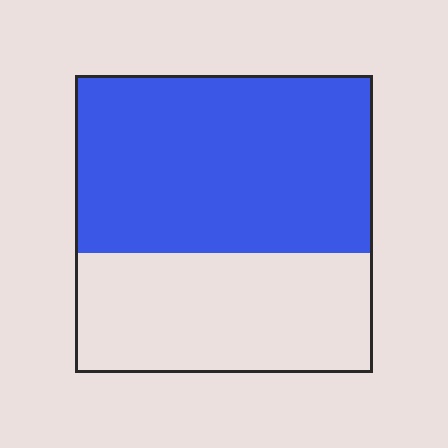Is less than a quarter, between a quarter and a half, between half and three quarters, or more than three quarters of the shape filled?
Between half and three quarters.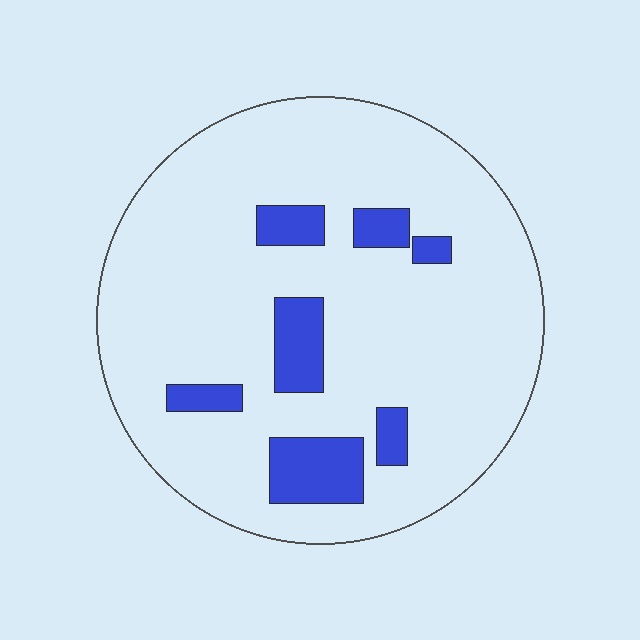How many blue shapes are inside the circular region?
7.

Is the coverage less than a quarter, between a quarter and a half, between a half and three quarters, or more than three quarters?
Less than a quarter.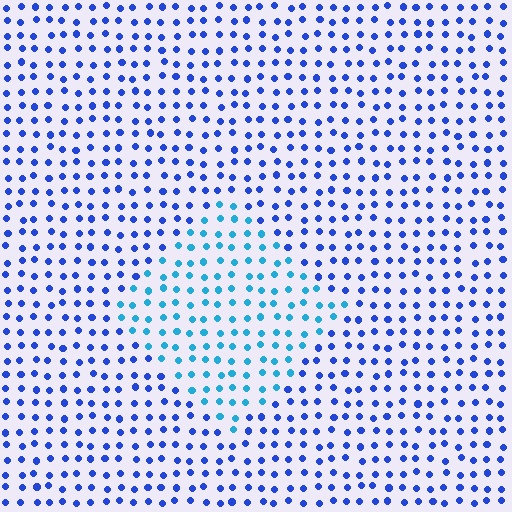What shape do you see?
I see a diamond.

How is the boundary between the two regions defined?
The boundary is defined purely by a slight shift in hue (about 34 degrees). Spacing, size, and orientation are identical on both sides.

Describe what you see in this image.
The image is filled with small blue elements in a uniform arrangement. A diamond-shaped region is visible where the elements are tinted to a slightly different hue, forming a subtle color boundary.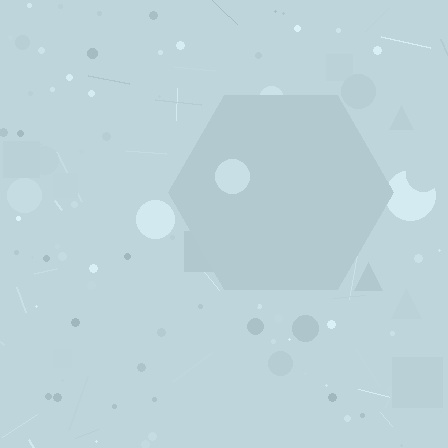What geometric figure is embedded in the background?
A hexagon is embedded in the background.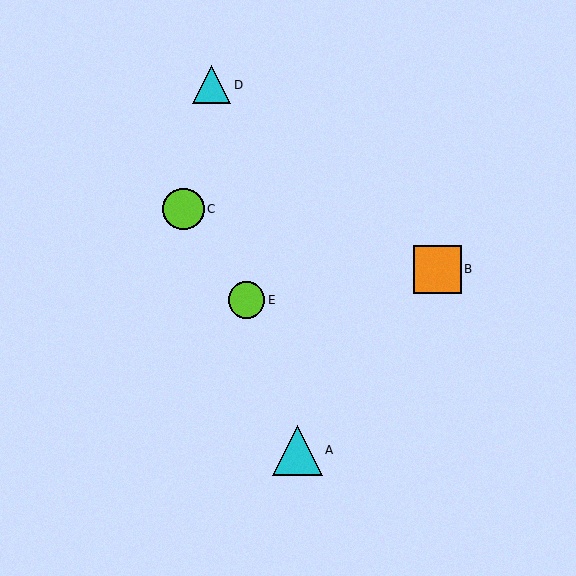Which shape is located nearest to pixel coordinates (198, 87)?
The cyan triangle (labeled D) at (211, 85) is nearest to that location.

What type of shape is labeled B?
Shape B is an orange square.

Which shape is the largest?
The cyan triangle (labeled A) is the largest.